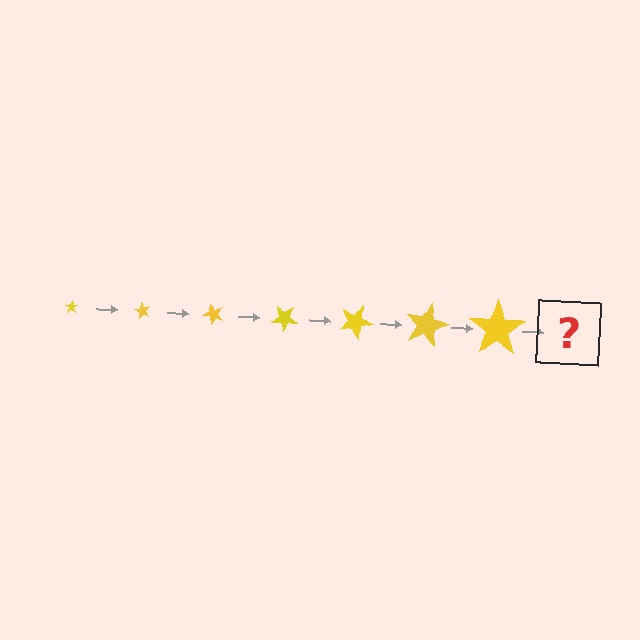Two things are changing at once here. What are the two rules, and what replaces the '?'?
The two rules are that the star grows larger each step and it rotates 60 degrees each step. The '?' should be a star, larger than the previous one and rotated 420 degrees from the start.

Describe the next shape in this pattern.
It should be a star, larger than the previous one and rotated 420 degrees from the start.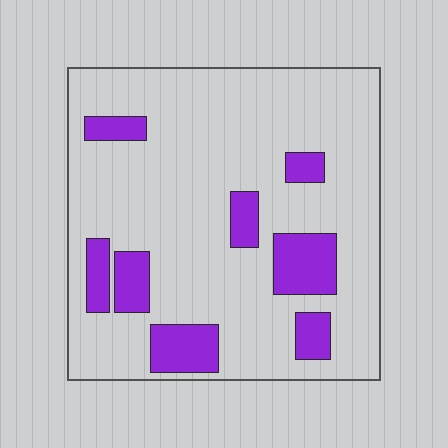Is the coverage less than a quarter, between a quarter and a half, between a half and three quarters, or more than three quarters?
Less than a quarter.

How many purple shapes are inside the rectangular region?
8.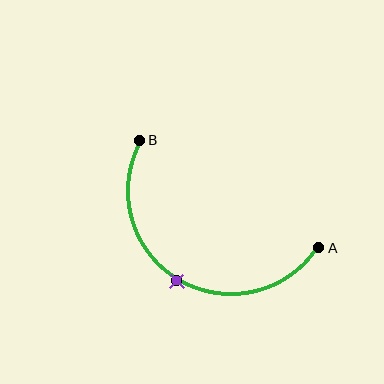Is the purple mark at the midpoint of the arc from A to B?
Yes. The purple mark lies on the arc at equal arc-length from both A and B — it is the arc midpoint.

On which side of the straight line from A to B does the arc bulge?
The arc bulges below the straight line connecting A and B.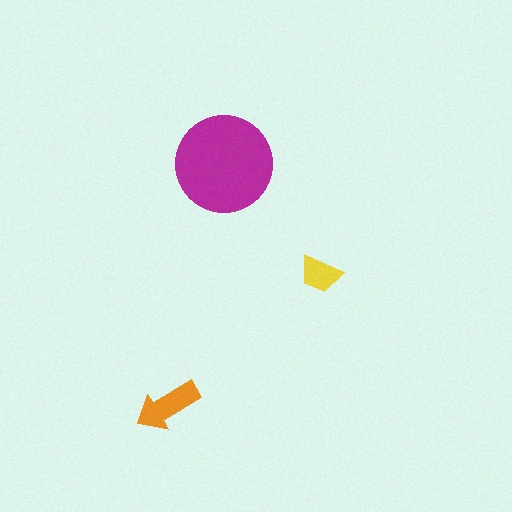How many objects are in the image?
There are 3 objects in the image.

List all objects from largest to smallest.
The magenta circle, the orange arrow, the yellow trapezoid.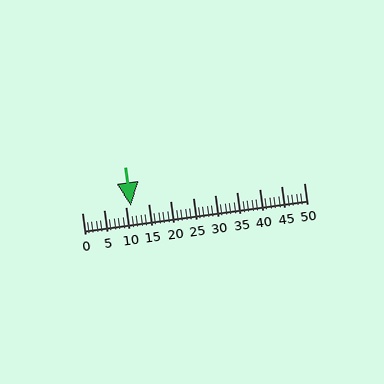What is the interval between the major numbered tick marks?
The major tick marks are spaced 5 units apart.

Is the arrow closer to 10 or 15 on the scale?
The arrow is closer to 10.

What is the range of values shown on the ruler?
The ruler shows values from 0 to 50.